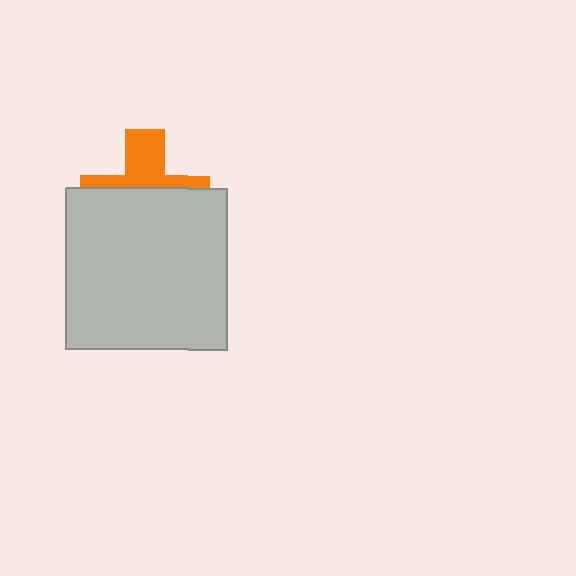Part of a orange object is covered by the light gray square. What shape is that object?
It is a cross.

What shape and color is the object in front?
The object in front is a light gray square.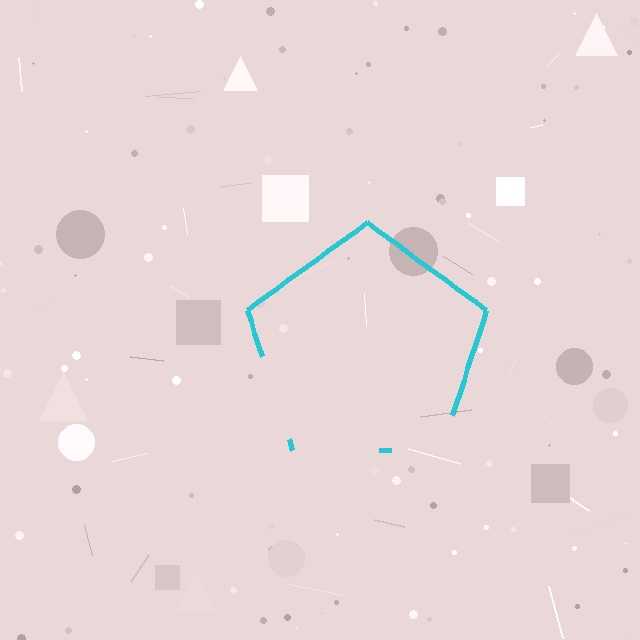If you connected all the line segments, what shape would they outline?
They would outline a pentagon.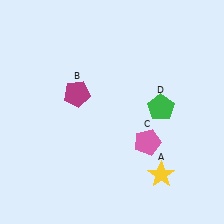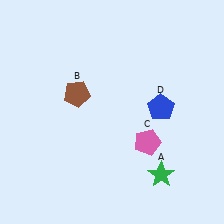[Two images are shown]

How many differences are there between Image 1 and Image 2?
There are 3 differences between the two images.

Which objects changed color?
A changed from yellow to green. B changed from magenta to brown. D changed from green to blue.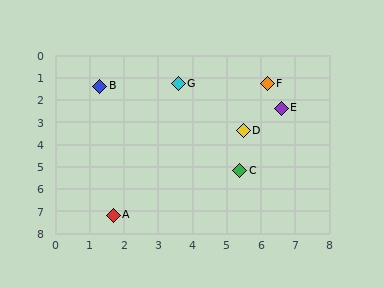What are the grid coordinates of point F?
Point F is at approximately (6.2, 1.3).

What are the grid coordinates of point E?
Point E is at approximately (6.6, 2.4).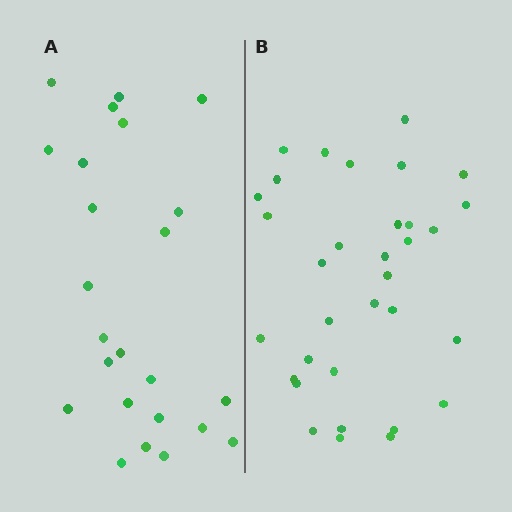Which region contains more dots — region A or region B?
Region B (the right region) has more dots.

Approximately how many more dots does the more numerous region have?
Region B has roughly 8 or so more dots than region A.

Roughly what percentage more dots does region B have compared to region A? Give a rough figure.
About 40% more.